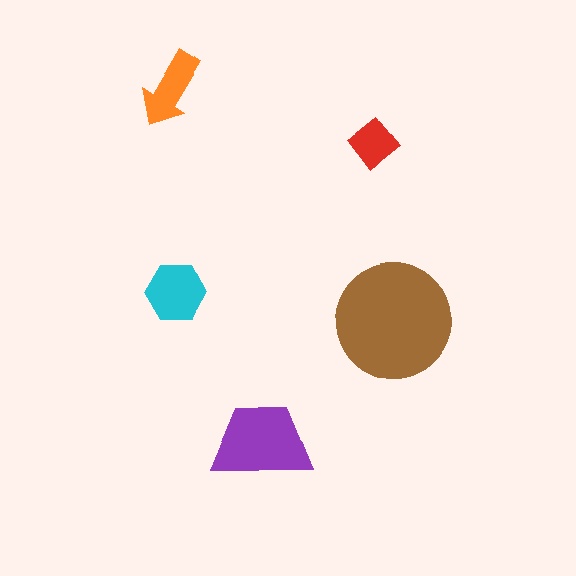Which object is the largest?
The brown circle.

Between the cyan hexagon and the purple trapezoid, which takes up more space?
The purple trapezoid.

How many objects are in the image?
There are 5 objects in the image.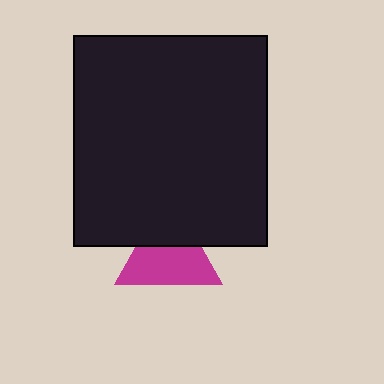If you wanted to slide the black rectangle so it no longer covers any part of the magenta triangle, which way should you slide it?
Slide it up — that is the most direct way to separate the two shapes.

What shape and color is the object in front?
The object in front is a black rectangle.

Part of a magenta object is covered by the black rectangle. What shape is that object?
It is a triangle.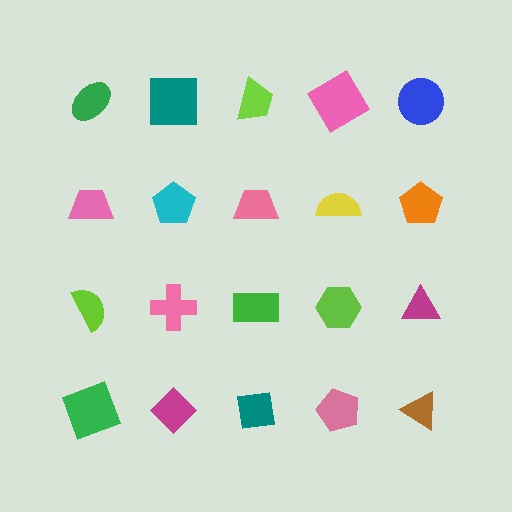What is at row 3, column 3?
A green rectangle.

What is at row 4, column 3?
A teal square.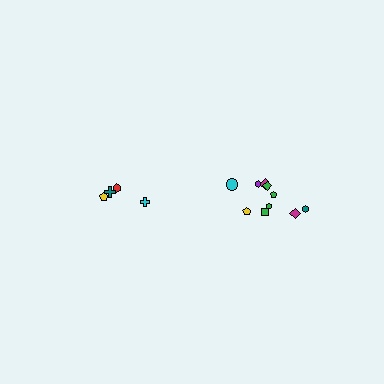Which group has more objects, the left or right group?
The right group.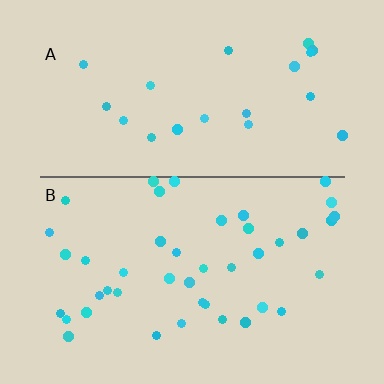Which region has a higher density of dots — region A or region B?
B (the bottom).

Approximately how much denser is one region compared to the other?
Approximately 2.1× — region B over region A.